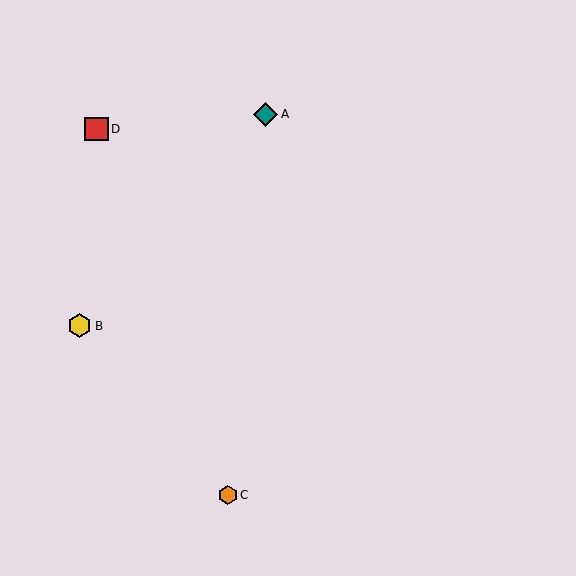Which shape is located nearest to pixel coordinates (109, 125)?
The red square (labeled D) at (97, 129) is nearest to that location.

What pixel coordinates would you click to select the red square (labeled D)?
Click at (97, 129) to select the red square D.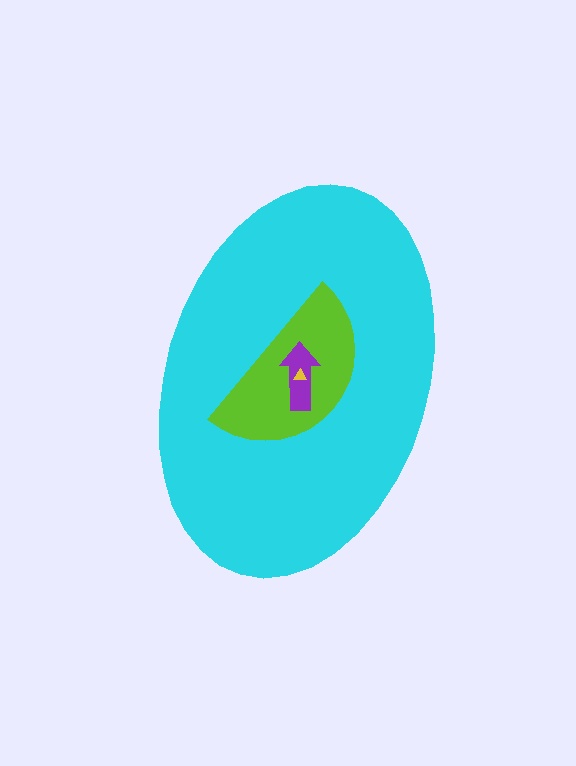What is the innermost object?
The yellow triangle.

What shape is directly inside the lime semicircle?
The purple arrow.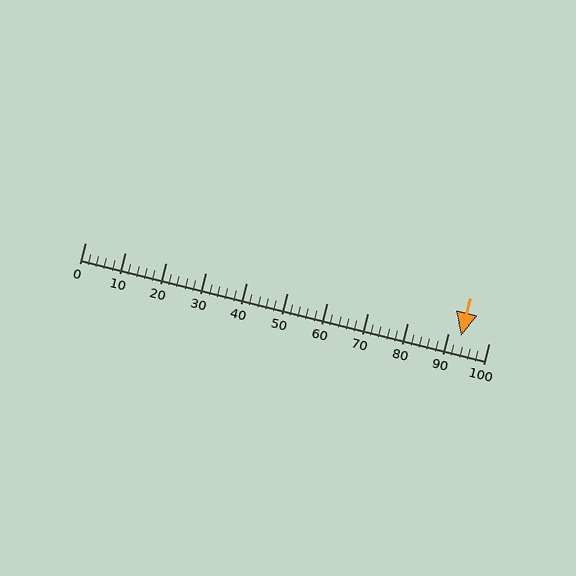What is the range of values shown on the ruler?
The ruler shows values from 0 to 100.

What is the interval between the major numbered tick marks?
The major tick marks are spaced 10 units apart.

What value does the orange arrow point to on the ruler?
The orange arrow points to approximately 93.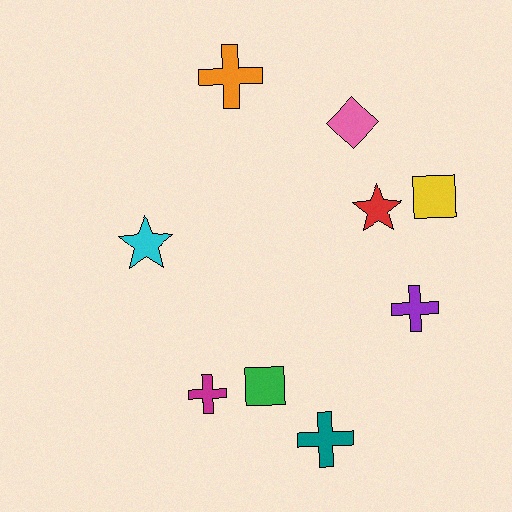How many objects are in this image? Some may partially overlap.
There are 9 objects.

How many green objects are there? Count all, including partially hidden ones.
There is 1 green object.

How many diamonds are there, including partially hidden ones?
There is 1 diamond.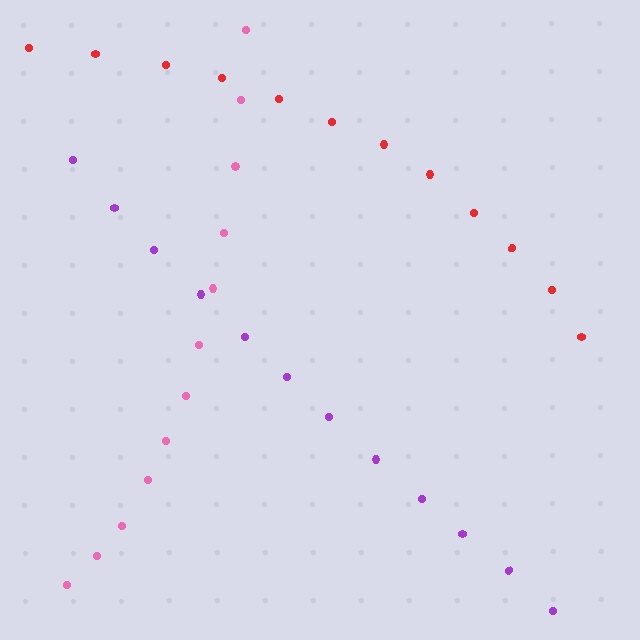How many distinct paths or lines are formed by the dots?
There are 3 distinct paths.